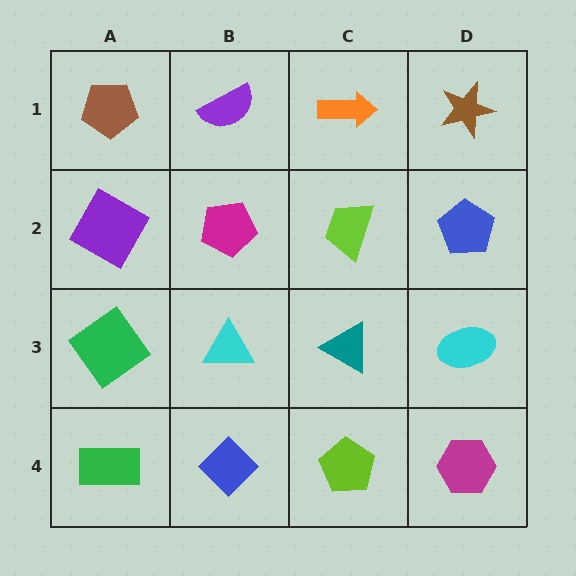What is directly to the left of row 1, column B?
A brown pentagon.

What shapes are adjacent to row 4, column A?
A green diamond (row 3, column A), a blue diamond (row 4, column B).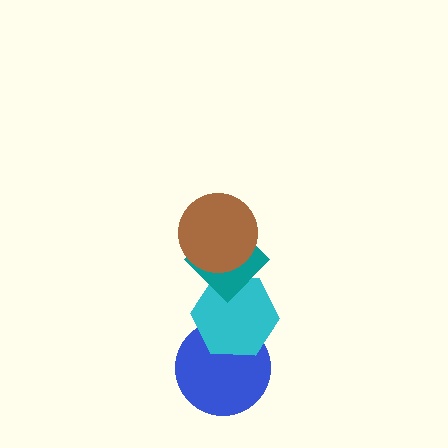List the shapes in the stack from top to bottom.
From top to bottom: the brown circle, the teal diamond, the cyan hexagon, the blue circle.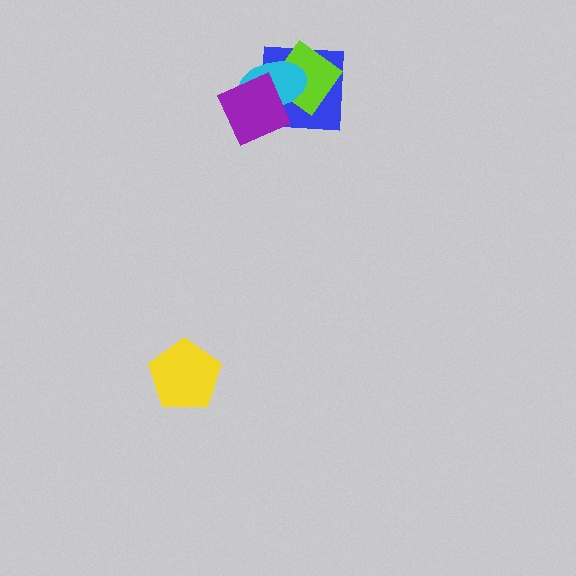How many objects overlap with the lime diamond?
3 objects overlap with the lime diamond.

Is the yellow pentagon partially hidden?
No, no other shape covers it.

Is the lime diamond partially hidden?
Yes, it is partially covered by another shape.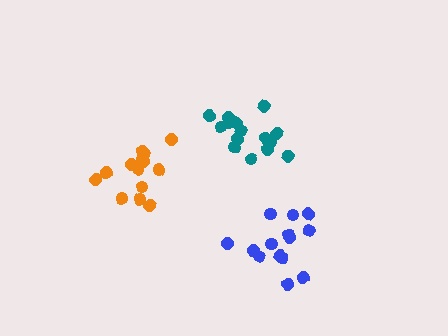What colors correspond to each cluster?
The clusters are colored: blue, teal, orange.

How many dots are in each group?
Group 1: 14 dots, Group 2: 15 dots, Group 3: 14 dots (43 total).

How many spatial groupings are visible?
There are 3 spatial groupings.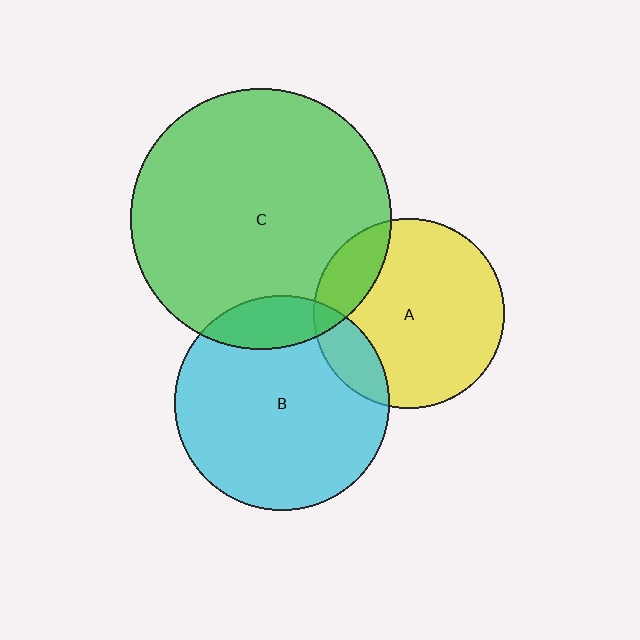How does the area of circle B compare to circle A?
Approximately 1.3 times.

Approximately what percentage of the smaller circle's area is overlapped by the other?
Approximately 15%.